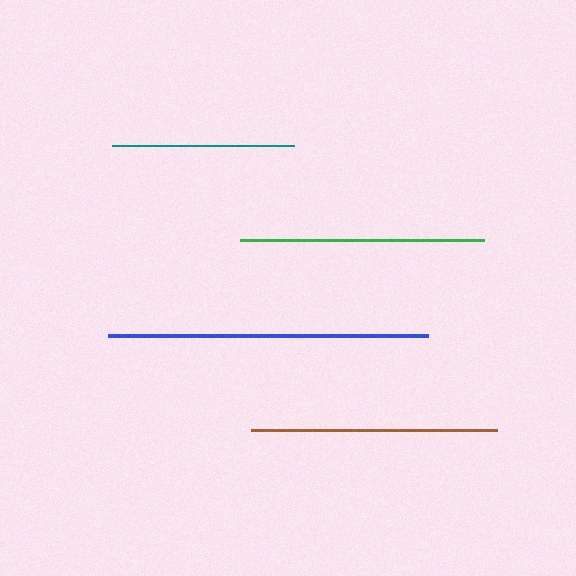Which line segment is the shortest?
The teal line is the shortest at approximately 183 pixels.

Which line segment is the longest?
The blue line is the longest at approximately 320 pixels.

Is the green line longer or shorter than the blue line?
The blue line is longer than the green line.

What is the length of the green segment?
The green segment is approximately 244 pixels long.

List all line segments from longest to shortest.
From longest to shortest: blue, brown, green, teal.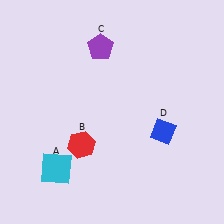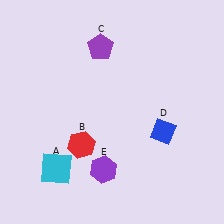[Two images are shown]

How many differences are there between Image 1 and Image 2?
There is 1 difference between the two images.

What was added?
A purple hexagon (E) was added in Image 2.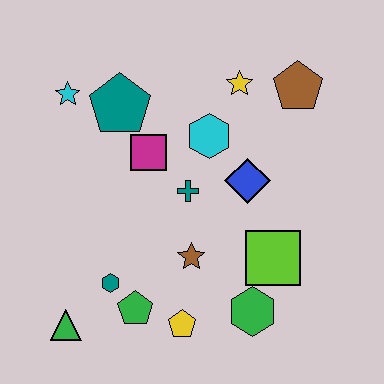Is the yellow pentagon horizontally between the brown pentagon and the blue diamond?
No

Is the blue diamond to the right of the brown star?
Yes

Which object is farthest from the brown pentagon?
The green triangle is farthest from the brown pentagon.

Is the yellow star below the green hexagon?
No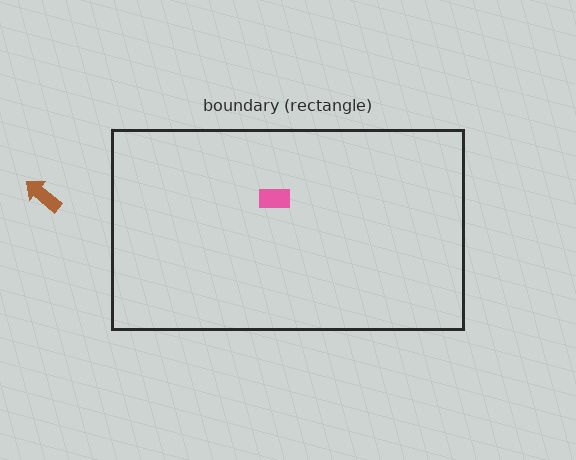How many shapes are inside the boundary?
1 inside, 1 outside.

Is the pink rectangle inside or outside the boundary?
Inside.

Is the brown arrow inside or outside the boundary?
Outside.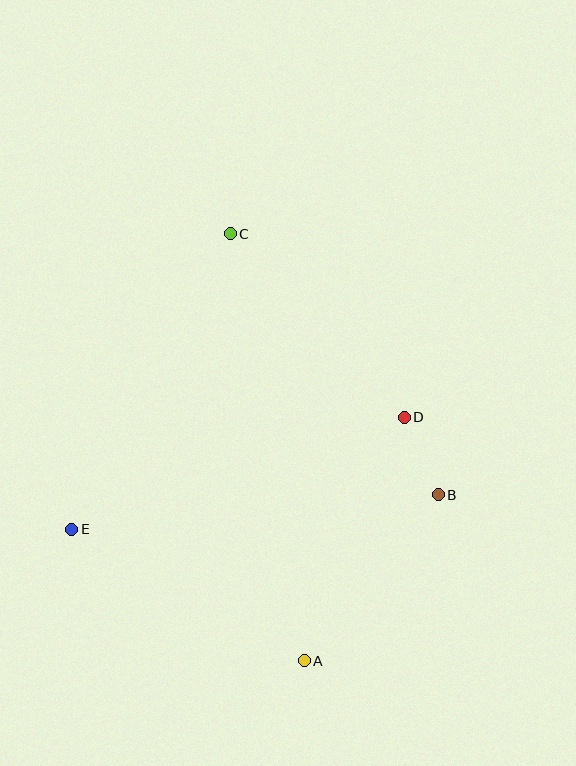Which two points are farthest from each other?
Points A and C are farthest from each other.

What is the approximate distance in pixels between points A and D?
The distance between A and D is approximately 264 pixels.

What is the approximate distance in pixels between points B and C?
The distance between B and C is approximately 334 pixels.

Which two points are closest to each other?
Points B and D are closest to each other.